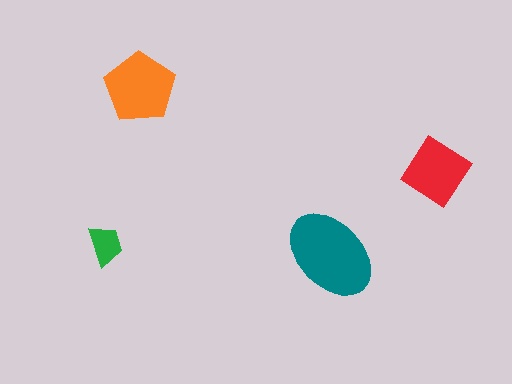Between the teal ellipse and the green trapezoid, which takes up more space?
The teal ellipse.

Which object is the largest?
The teal ellipse.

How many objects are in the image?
There are 4 objects in the image.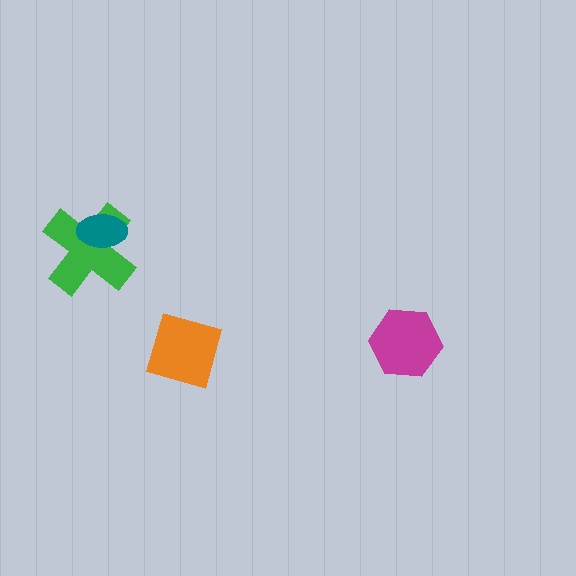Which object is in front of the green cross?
The teal ellipse is in front of the green cross.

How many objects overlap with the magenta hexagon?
0 objects overlap with the magenta hexagon.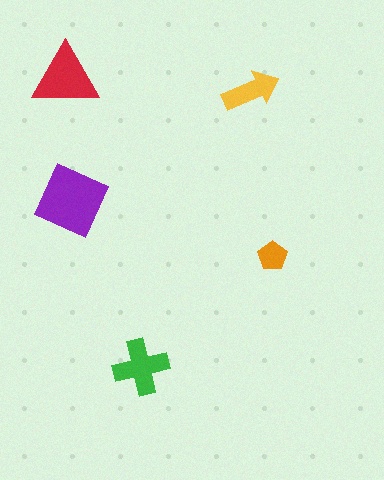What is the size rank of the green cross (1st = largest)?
3rd.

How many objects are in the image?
There are 5 objects in the image.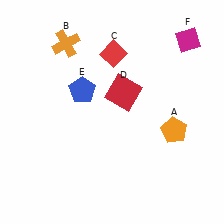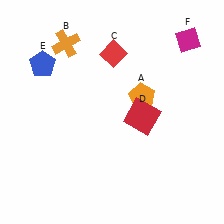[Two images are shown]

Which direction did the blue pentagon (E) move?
The blue pentagon (E) moved left.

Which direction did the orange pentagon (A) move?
The orange pentagon (A) moved up.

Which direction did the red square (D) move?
The red square (D) moved down.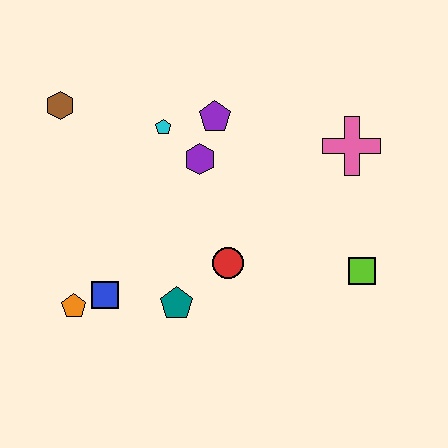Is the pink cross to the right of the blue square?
Yes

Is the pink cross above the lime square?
Yes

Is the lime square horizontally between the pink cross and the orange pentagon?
No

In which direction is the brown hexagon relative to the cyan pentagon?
The brown hexagon is to the left of the cyan pentagon.